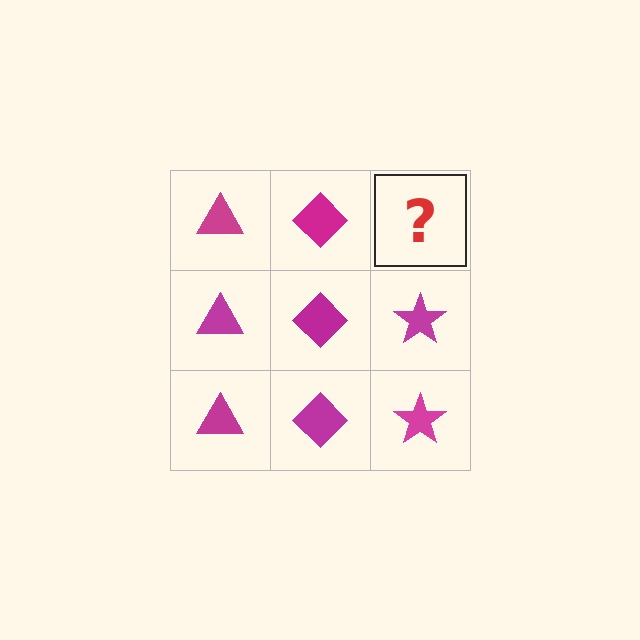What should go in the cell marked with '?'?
The missing cell should contain a magenta star.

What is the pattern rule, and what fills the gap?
The rule is that each column has a consistent shape. The gap should be filled with a magenta star.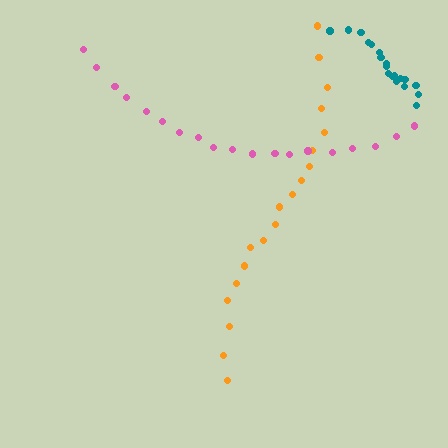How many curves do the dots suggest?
There are 3 distinct paths.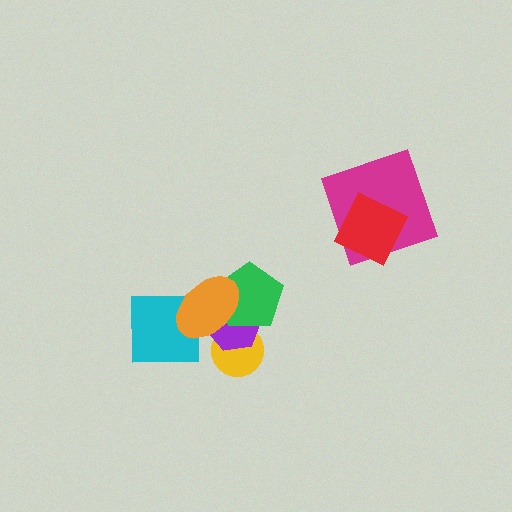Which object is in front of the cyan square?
The orange ellipse is in front of the cyan square.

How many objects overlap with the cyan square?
1 object overlaps with the cyan square.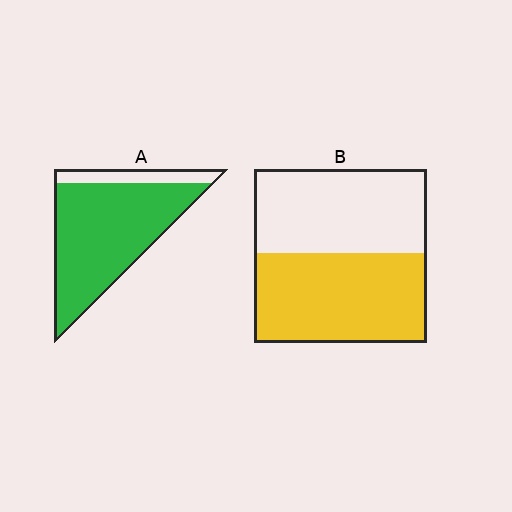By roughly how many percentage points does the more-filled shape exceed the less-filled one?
By roughly 35 percentage points (A over B).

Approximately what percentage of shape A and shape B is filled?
A is approximately 85% and B is approximately 50%.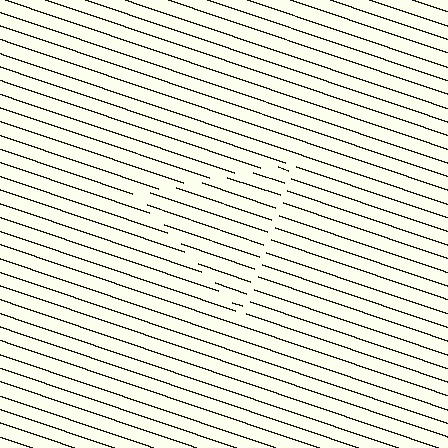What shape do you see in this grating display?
An illusory triangle. The interior of the shape contains the same grating, shifted by half a period — the contour is defined by the phase discontinuity where line-ends from the inner and outer gratings abut.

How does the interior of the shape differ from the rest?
The interior of the shape contains the same grating, shifted by half a period — the contour is defined by the phase discontinuity where line-ends from the inner and outer gratings abut.